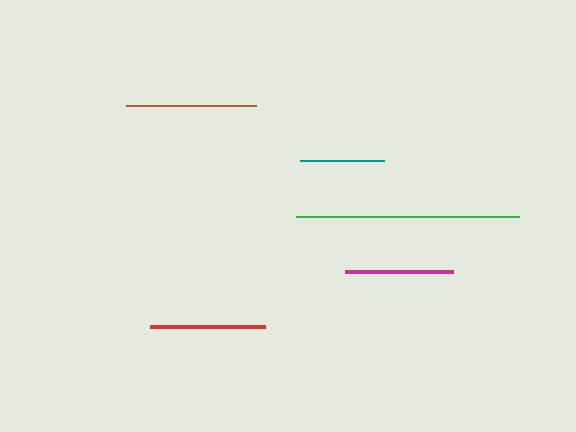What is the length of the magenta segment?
The magenta segment is approximately 108 pixels long.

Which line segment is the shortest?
The teal line is the shortest at approximately 84 pixels.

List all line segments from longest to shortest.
From longest to shortest: green, brown, red, magenta, teal.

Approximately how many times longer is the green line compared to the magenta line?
The green line is approximately 2.1 times the length of the magenta line.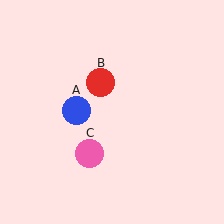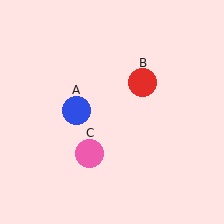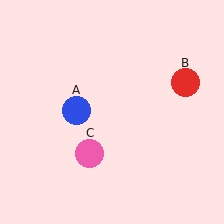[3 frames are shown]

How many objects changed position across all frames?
1 object changed position: red circle (object B).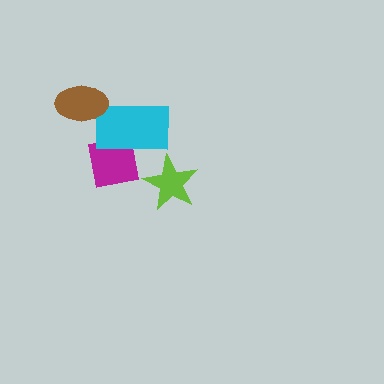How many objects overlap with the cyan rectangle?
2 objects overlap with the cyan rectangle.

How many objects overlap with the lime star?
0 objects overlap with the lime star.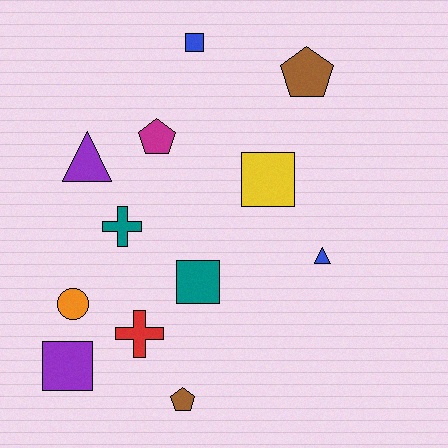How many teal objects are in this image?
There are 2 teal objects.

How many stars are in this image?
There are no stars.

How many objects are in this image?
There are 12 objects.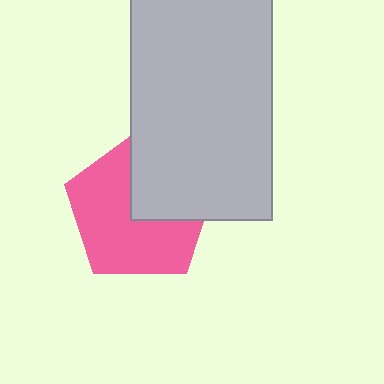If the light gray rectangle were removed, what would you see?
You would see the complete pink pentagon.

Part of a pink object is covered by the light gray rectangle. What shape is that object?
It is a pentagon.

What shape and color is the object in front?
The object in front is a light gray rectangle.